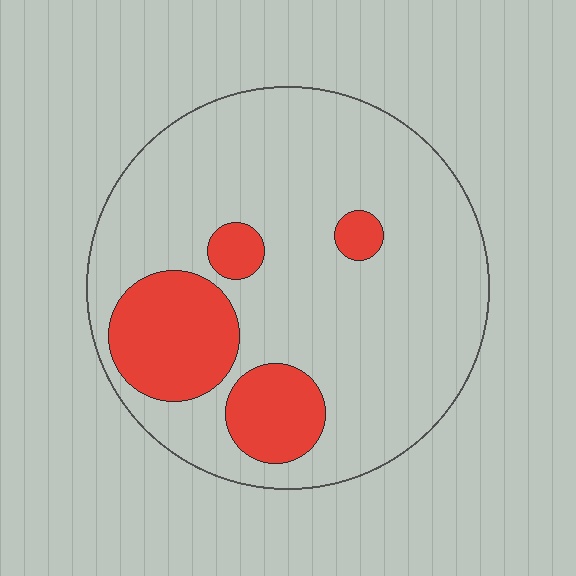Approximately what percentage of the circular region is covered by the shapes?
Approximately 20%.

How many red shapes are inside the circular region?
4.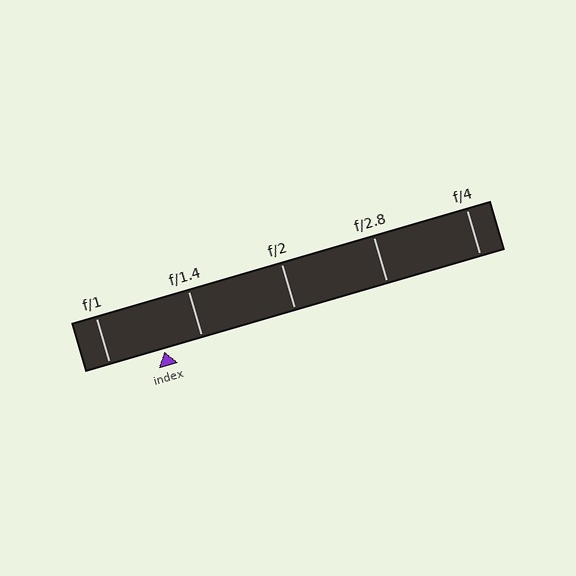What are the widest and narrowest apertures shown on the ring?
The widest aperture shown is f/1 and the narrowest is f/4.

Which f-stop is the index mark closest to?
The index mark is closest to f/1.4.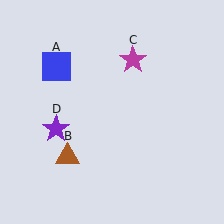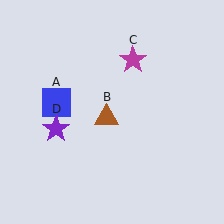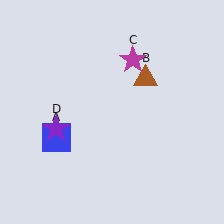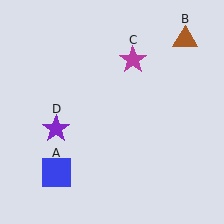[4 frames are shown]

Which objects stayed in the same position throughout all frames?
Magenta star (object C) and purple star (object D) remained stationary.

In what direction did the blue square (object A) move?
The blue square (object A) moved down.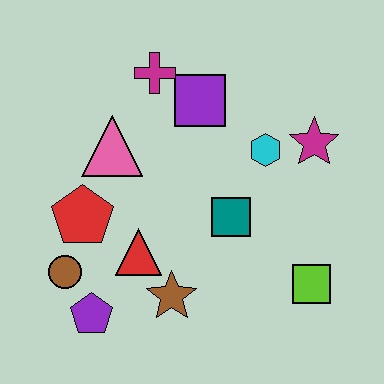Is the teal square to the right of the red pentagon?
Yes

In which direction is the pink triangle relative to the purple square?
The pink triangle is to the left of the purple square.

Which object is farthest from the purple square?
The purple pentagon is farthest from the purple square.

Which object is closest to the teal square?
The cyan hexagon is closest to the teal square.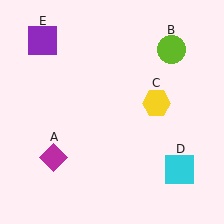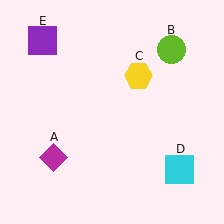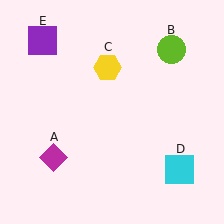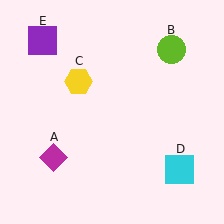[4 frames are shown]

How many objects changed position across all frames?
1 object changed position: yellow hexagon (object C).